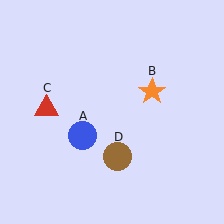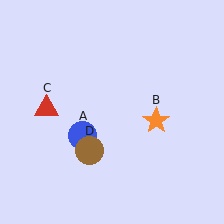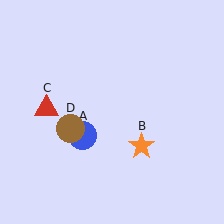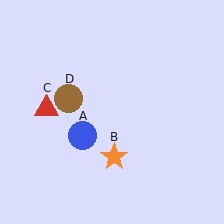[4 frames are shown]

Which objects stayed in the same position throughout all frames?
Blue circle (object A) and red triangle (object C) remained stationary.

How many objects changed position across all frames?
2 objects changed position: orange star (object B), brown circle (object D).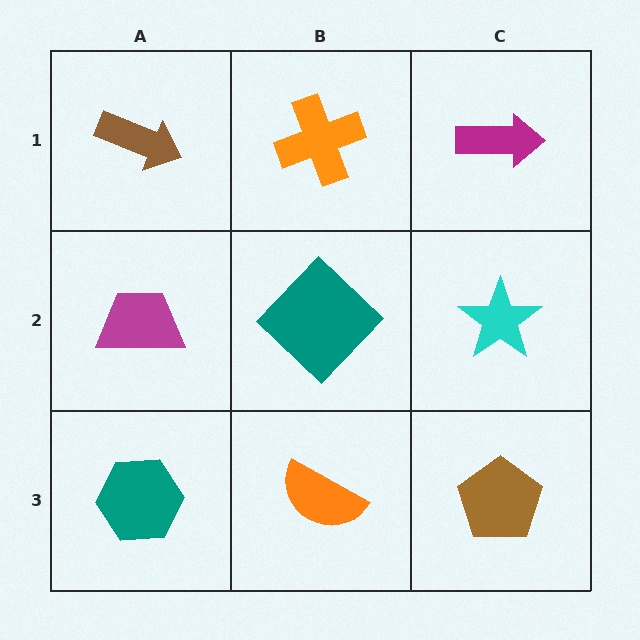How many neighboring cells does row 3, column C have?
2.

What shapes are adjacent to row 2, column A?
A brown arrow (row 1, column A), a teal hexagon (row 3, column A), a teal diamond (row 2, column B).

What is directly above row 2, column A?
A brown arrow.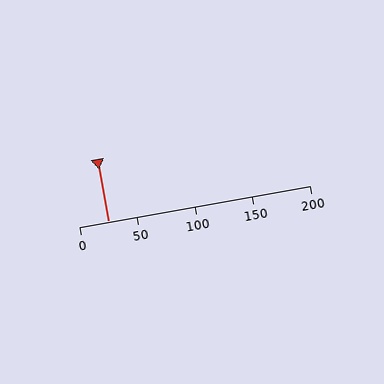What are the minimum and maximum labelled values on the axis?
The axis runs from 0 to 200.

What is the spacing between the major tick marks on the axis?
The major ticks are spaced 50 apart.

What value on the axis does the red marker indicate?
The marker indicates approximately 25.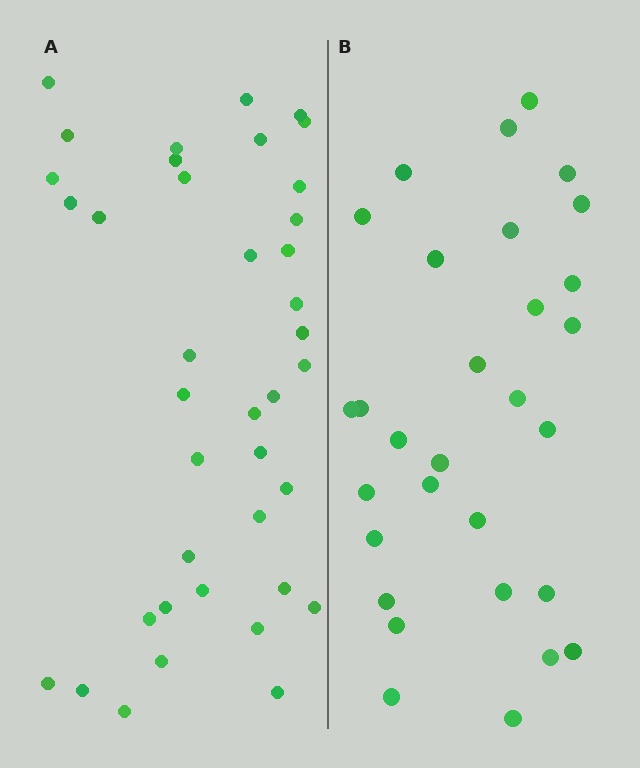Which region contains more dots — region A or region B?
Region A (the left region) has more dots.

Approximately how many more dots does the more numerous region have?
Region A has roughly 8 or so more dots than region B.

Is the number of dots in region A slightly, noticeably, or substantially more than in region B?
Region A has noticeably more, but not dramatically so. The ratio is roughly 1.3 to 1.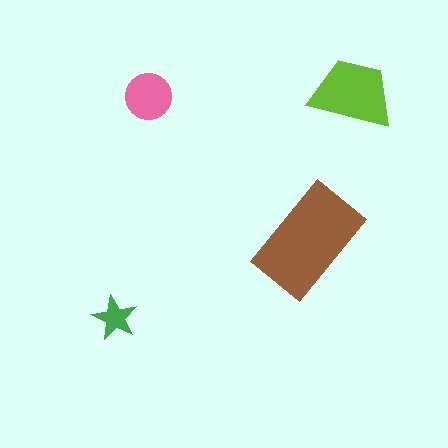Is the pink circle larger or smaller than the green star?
Larger.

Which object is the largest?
The brown rectangle.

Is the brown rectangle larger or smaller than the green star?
Larger.